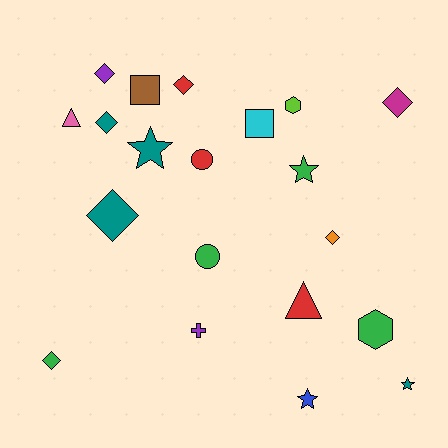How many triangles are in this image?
There are 2 triangles.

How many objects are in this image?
There are 20 objects.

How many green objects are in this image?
There are 4 green objects.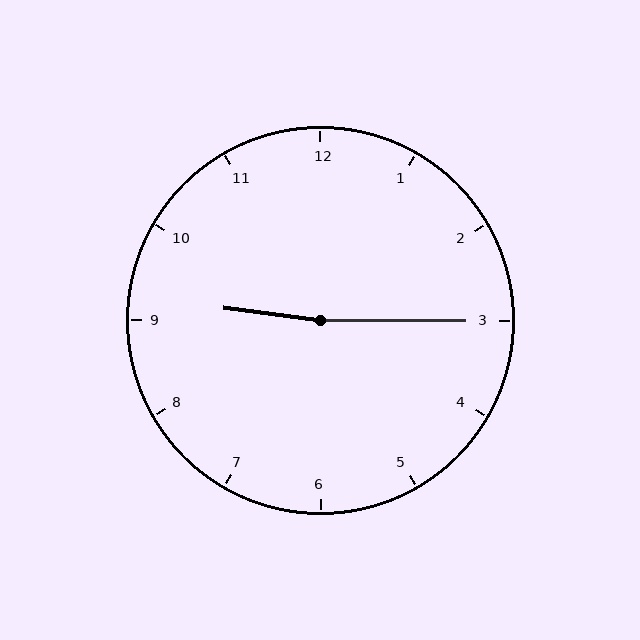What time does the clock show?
9:15.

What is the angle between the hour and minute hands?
Approximately 172 degrees.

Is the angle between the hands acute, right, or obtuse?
It is obtuse.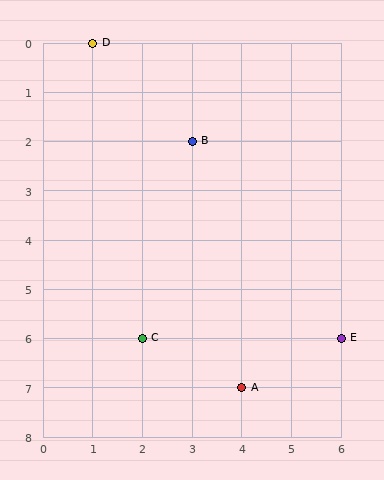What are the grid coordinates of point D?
Point D is at grid coordinates (1, 0).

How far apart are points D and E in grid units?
Points D and E are 5 columns and 6 rows apart (about 7.8 grid units diagonally).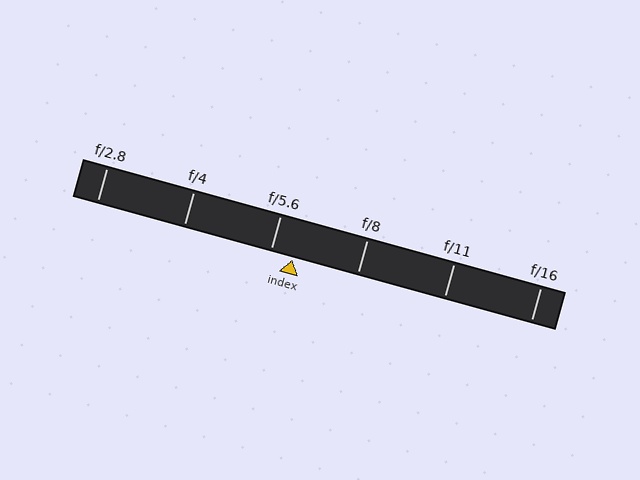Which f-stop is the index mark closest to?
The index mark is closest to f/5.6.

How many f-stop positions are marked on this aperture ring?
There are 6 f-stop positions marked.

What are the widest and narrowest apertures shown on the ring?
The widest aperture shown is f/2.8 and the narrowest is f/16.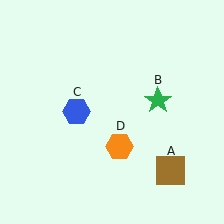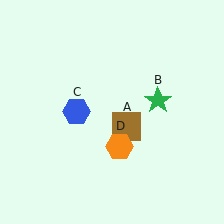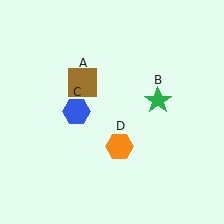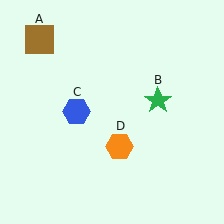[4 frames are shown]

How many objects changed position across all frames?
1 object changed position: brown square (object A).